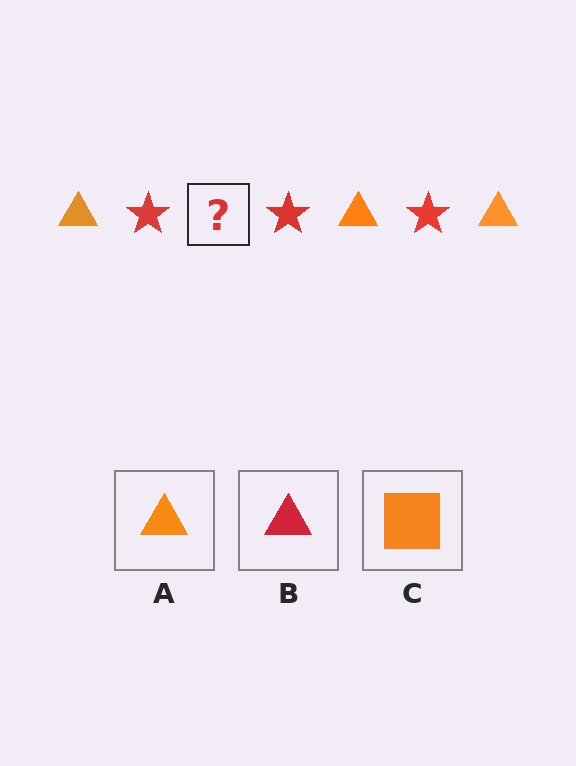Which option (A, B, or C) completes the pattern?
A.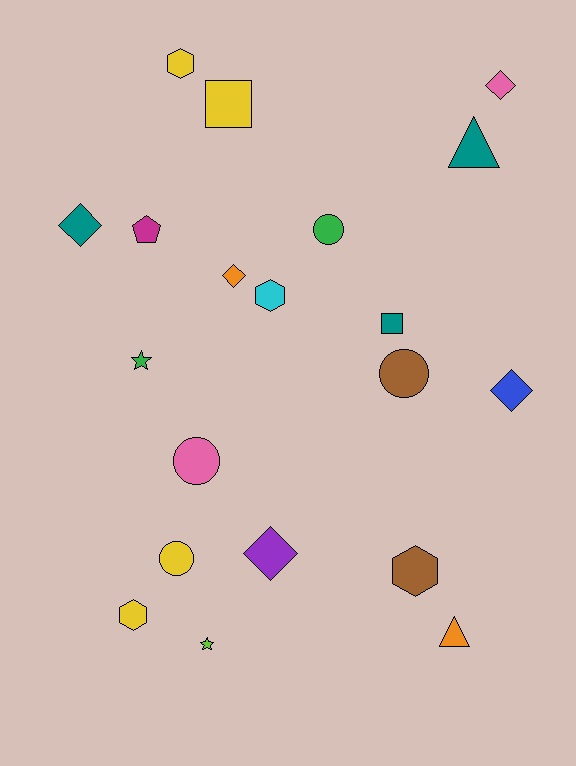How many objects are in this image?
There are 20 objects.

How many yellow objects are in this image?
There are 4 yellow objects.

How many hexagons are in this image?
There are 4 hexagons.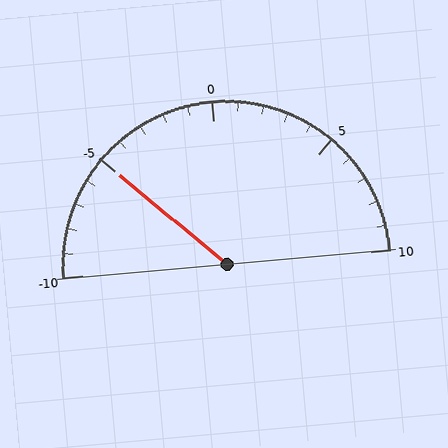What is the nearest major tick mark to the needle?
The nearest major tick mark is -5.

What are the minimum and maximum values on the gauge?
The gauge ranges from -10 to 10.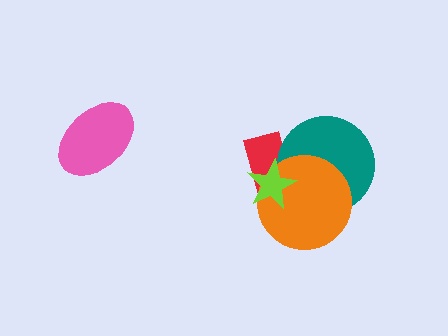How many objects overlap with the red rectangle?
3 objects overlap with the red rectangle.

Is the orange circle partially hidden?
Yes, it is partially covered by another shape.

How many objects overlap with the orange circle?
3 objects overlap with the orange circle.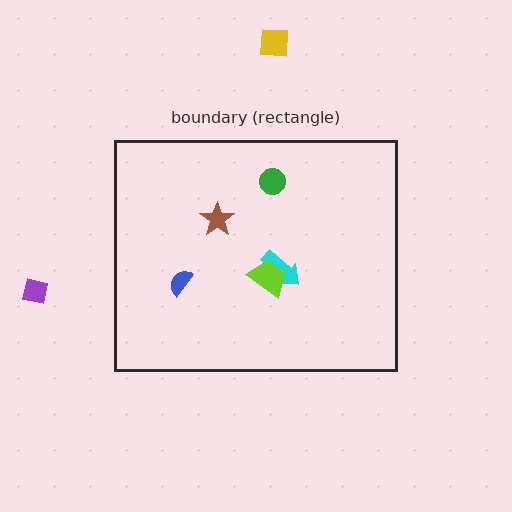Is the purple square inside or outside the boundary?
Outside.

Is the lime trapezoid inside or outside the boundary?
Inside.